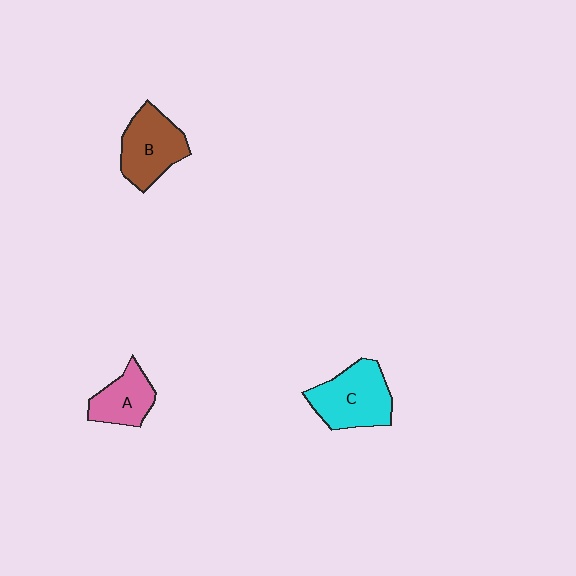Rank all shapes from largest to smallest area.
From largest to smallest: C (cyan), B (brown), A (pink).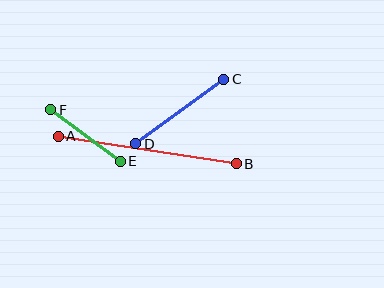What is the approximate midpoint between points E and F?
The midpoint is at approximately (85, 136) pixels.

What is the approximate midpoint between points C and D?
The midpoint is at approximately (180, 111) pixels.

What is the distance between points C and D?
The distance is approximately 109 pixels.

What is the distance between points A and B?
The distance is approximately 180 pixels.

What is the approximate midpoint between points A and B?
The midpoint is at approximately (147, 150) pixels.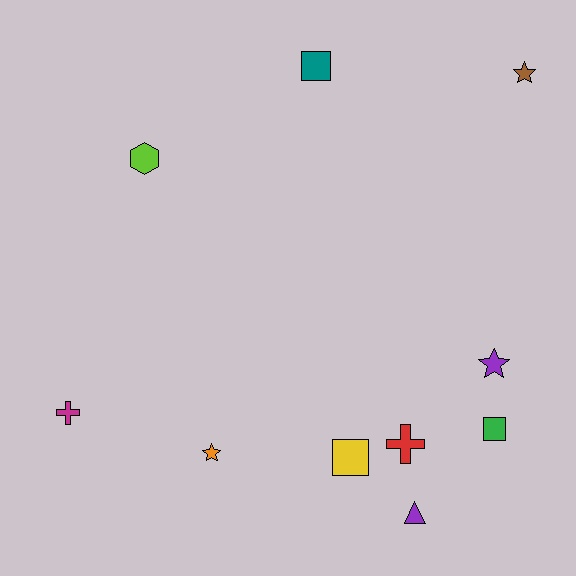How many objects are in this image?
There are 10 objects.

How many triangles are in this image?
There is 1 triangle.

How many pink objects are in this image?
There are no pink objects.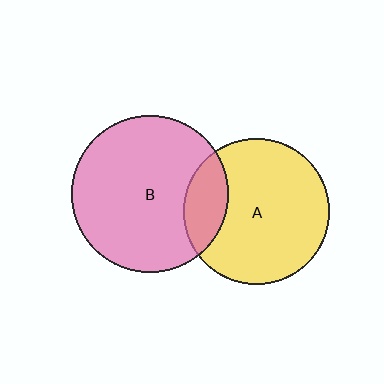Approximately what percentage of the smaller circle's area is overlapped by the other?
Approximately 20%.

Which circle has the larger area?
Circle B (pink).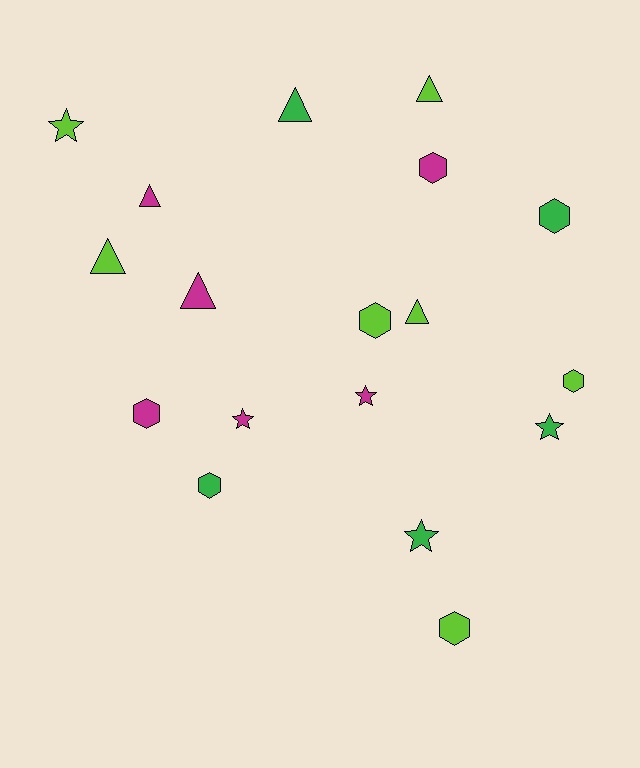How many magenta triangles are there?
There are 2 magenta triangles.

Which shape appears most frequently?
Hexagon, with 7 objects.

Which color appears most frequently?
Lime, with 7 objects.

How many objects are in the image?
There are 18 objects.